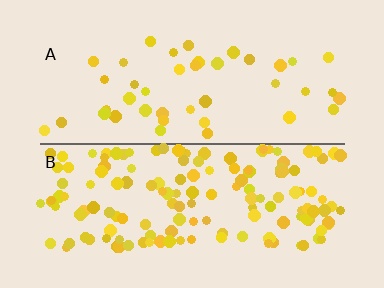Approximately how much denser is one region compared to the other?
Approximately 3.4× — region B over region A.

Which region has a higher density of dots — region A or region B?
B (the bottom).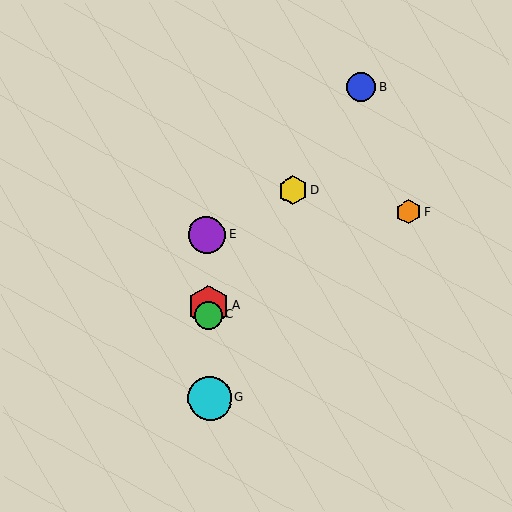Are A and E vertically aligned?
Yes, both are at x≈208.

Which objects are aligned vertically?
Objects A, C, E, G are aligned vertically.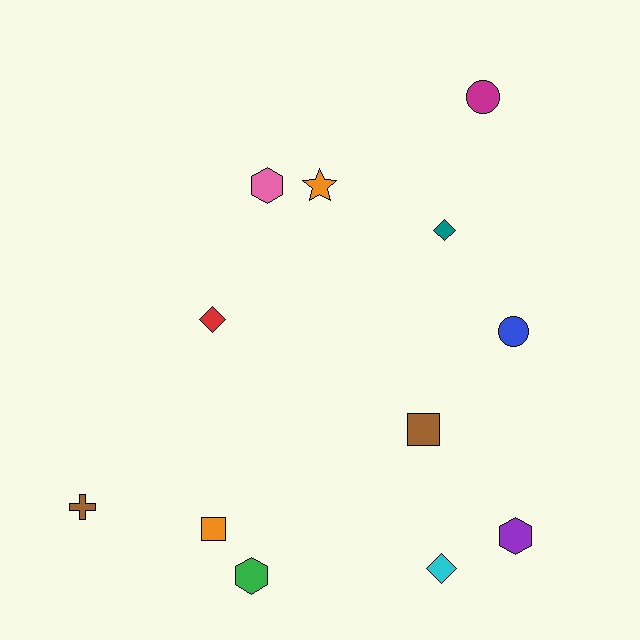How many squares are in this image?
There are 2 squares.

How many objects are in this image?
There are 12 objects.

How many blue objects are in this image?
There is 1 blue object.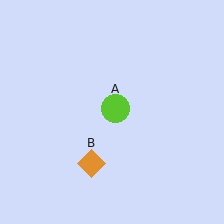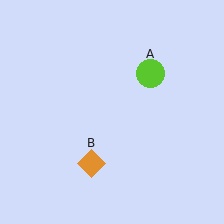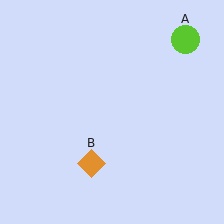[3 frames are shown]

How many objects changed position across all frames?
1 object changed position: lime circle (object A).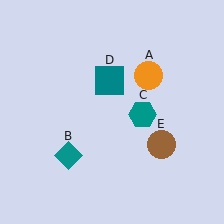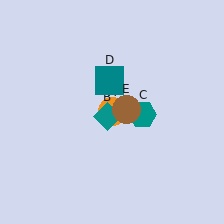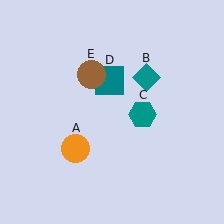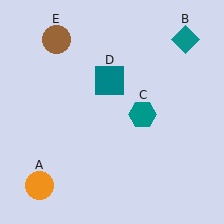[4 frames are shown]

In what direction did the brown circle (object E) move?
The brown circle (object E) moved up and to the left.